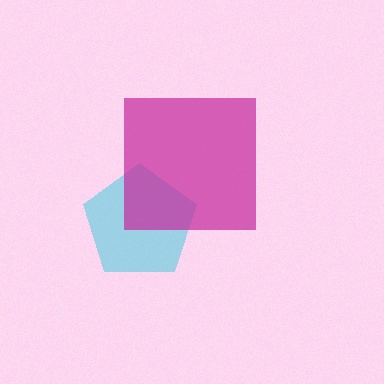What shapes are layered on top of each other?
The layered shapes are: a cyan pentagon, a magenta square.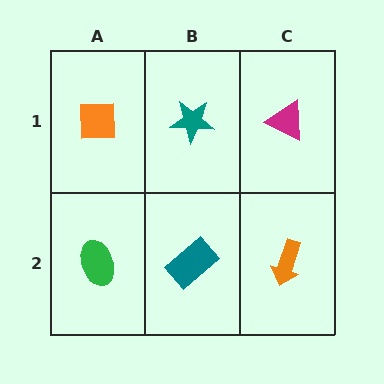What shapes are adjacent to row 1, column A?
A green ellipse (row 2, column A), a teal star (row 1, column B).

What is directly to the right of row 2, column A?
A teal rectangle.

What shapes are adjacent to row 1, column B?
A teal rectangle (row 2, column B), an orange square (row 1, column A), a magenta triangle (row 1, column C).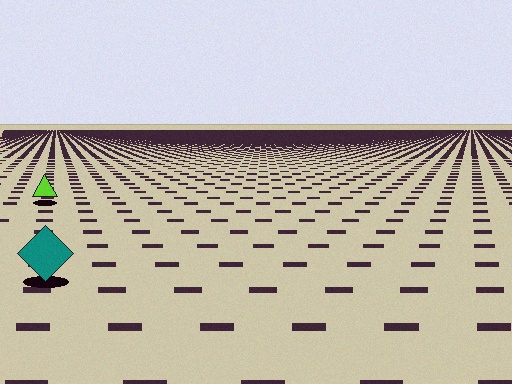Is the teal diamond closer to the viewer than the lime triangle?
Yes. The teal diamond is closer — you can tell from the texture gradient: the ground texture is coarser near it.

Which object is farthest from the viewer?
The lime triangle is farthest from the viewer. It appears smaller and the ground texture around it is denser.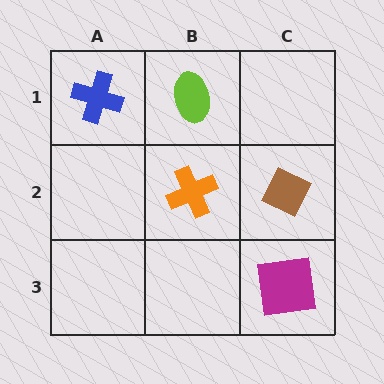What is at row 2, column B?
An orange cross.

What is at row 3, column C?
A magenta square.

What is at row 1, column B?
A lime ellipse.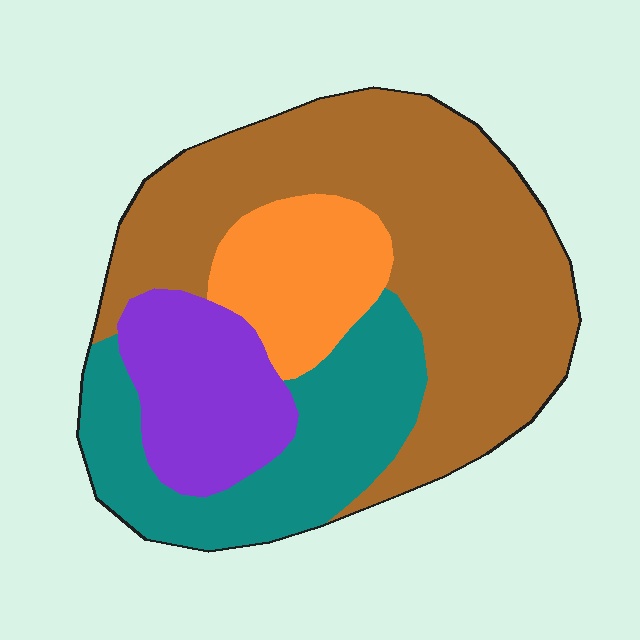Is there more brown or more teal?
Brown.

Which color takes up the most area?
Brown, at roughly 50%.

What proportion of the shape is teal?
Teal takes up less than a quarter of the shape.